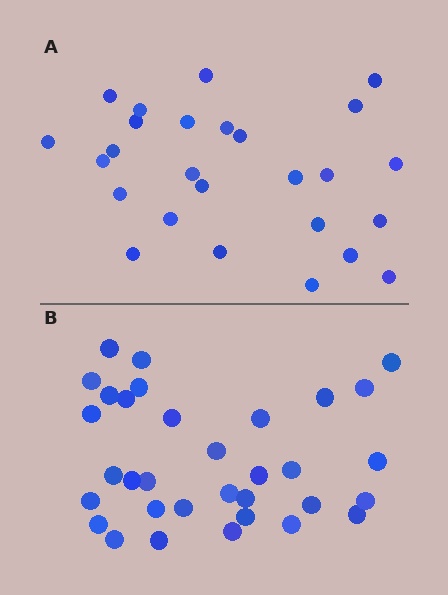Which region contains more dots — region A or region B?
Region B (the bottom region) has more dots.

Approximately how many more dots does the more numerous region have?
Region B has roughly 8 or so more dots than region A.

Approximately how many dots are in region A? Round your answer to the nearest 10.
About 30 dots. (The exact count is 26, which rounds to 30.)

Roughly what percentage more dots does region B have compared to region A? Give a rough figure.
About 25% more.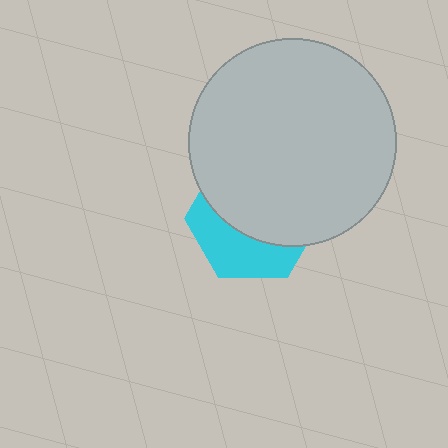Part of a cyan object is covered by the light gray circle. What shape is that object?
It is a hexagon.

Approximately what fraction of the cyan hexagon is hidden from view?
Roughly 62% of the cyan hexagon is hidden behind the light gray circle.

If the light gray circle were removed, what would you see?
You would see the complete cyan hexagon.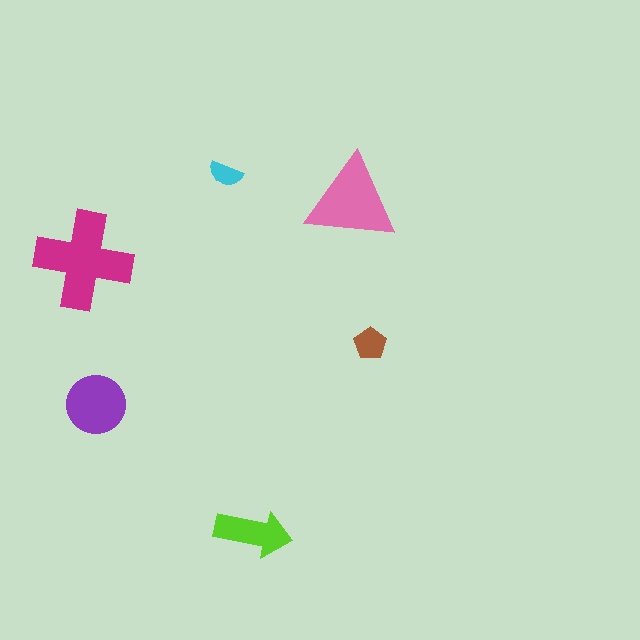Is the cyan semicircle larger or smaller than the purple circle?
Smaller.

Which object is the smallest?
The cyan semicircle.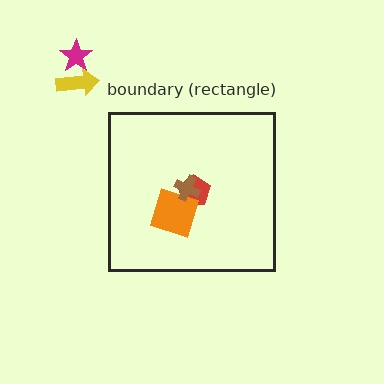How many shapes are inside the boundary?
3 inside, 2 outside.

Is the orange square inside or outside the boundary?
Inside.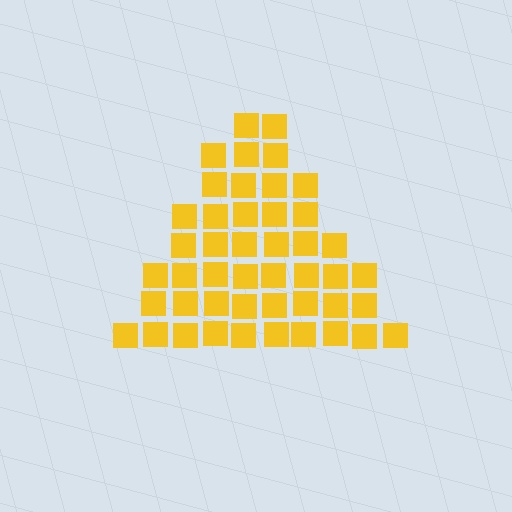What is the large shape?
The large shape is a triangle.